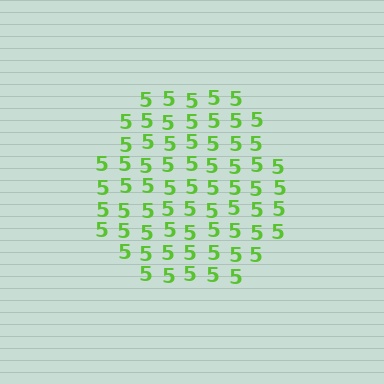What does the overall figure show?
The overall figure shows a hexagon.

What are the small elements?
The small elements are digit 5's.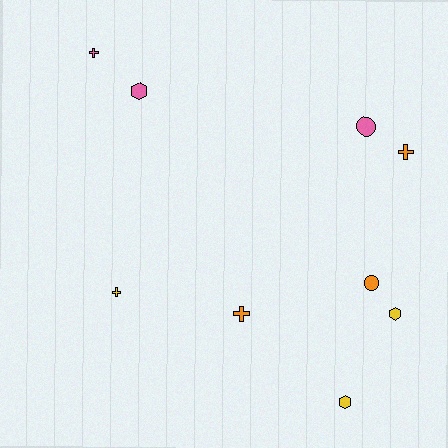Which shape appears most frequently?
Cross, with 4 objects.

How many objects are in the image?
There are 9 objects.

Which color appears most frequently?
Orange, with 3 objects.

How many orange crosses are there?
There are 2 orange crosses.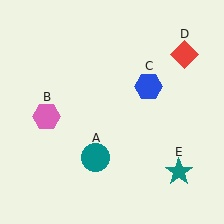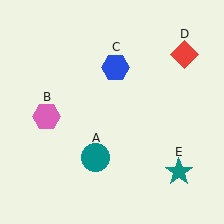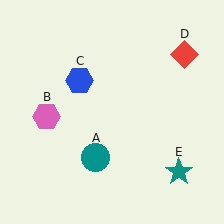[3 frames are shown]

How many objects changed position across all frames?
1 object changed position: blue hexagon (object C).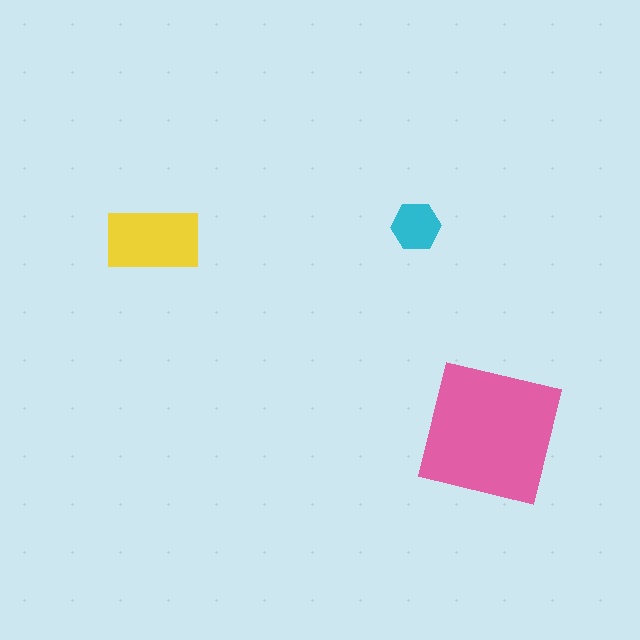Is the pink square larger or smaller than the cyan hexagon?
Larger.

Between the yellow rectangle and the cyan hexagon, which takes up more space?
The yellow rectangle.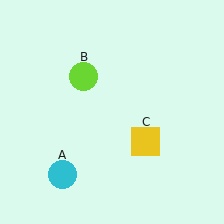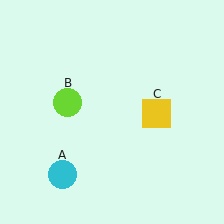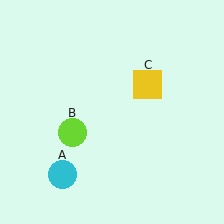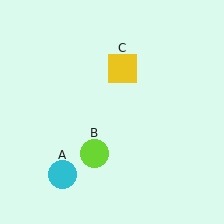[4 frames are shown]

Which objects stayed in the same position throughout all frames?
Cyan circle (object A) remained stationary.